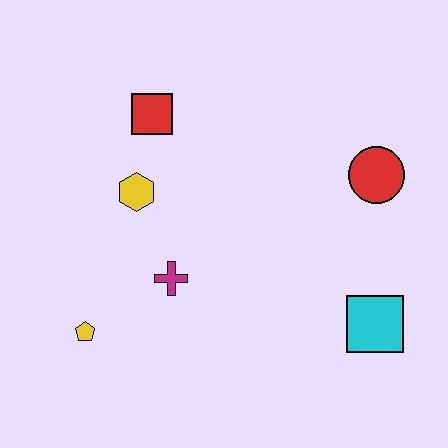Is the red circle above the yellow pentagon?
Yes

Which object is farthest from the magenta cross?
The red circle is farthest from the magenta cross.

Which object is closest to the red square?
The yellow hexagon is closest to the red square.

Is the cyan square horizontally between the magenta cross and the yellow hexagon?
No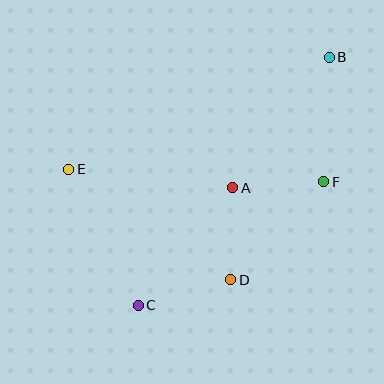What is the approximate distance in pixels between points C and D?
The distance between C and D is approximately 96 pixels.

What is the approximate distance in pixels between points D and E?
The distance between D and E is approximately 196 pixels.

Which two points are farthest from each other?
Points B and C are farthest from each other.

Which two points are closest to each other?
Points A and F are closest to each other.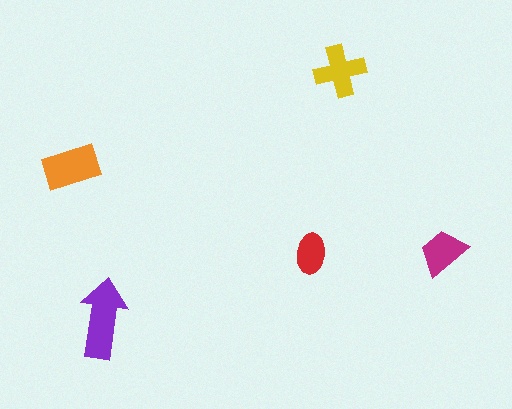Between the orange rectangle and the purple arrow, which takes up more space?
The purple arrow.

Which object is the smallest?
The red ellipse.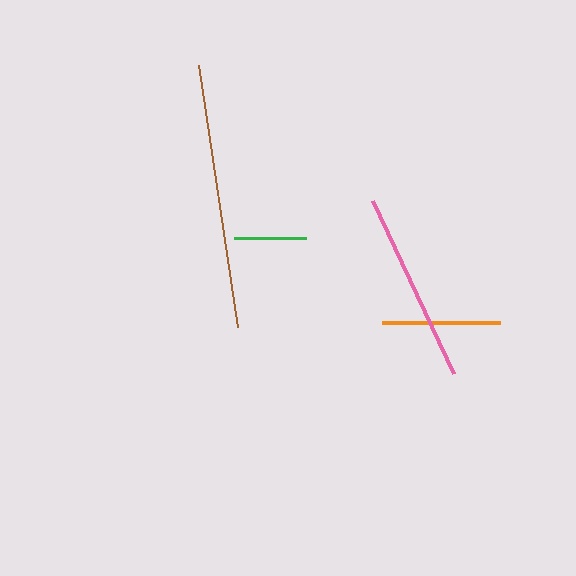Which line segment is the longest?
The brown line is the longest at approximately 264 pixels.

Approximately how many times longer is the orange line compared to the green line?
The orange line is approximately 1.6 times the length of the green line.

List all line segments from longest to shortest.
From longest to shortest: brown, pink, orange, green.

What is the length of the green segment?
The green segment is approximately 72 pixels long.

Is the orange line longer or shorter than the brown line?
The brown line is longer than the orange line.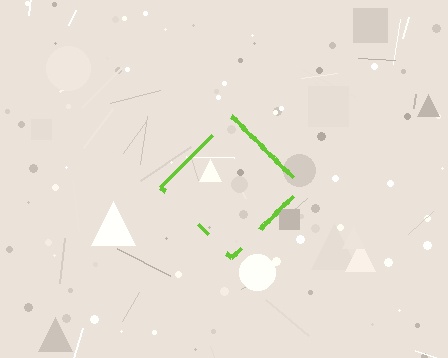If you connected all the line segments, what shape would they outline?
They would outline a diamond.